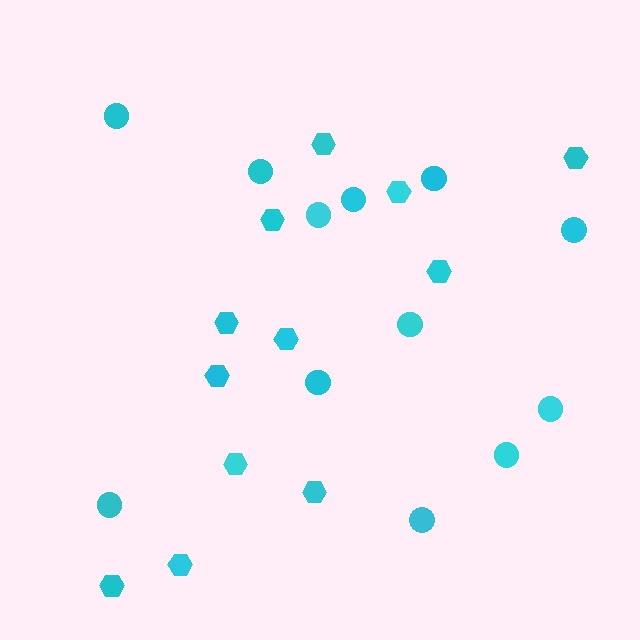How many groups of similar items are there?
There are 2 groups: one group of hexagons (12) and one group of circles (12).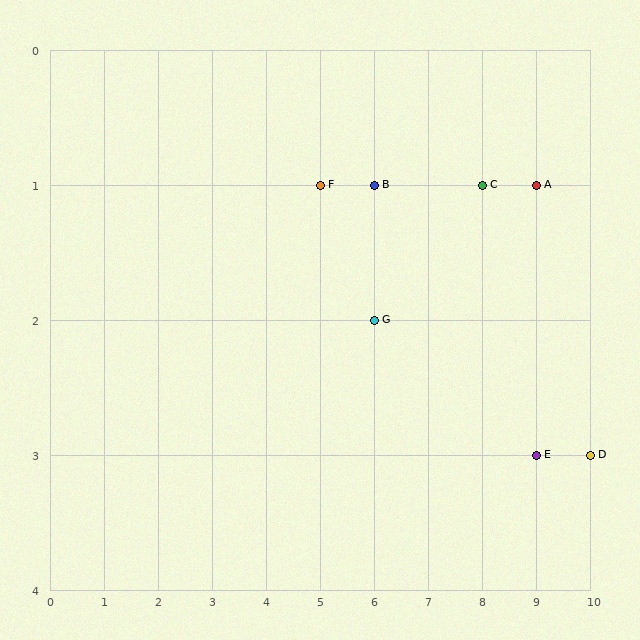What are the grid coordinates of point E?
Point E is at grid coordinates (9, 3).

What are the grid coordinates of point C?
Point C is at grid coordinates (8, 1).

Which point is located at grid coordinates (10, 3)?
Point D is at (10, 3).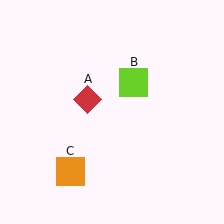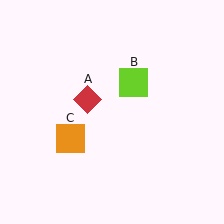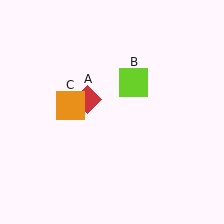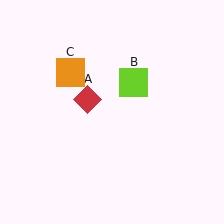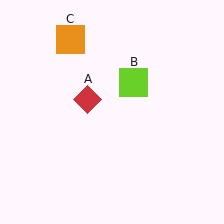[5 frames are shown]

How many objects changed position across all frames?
1 object changed position: orange square (object C).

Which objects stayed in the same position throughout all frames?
Red diamond (object A) and lime square (object B) remained stationary.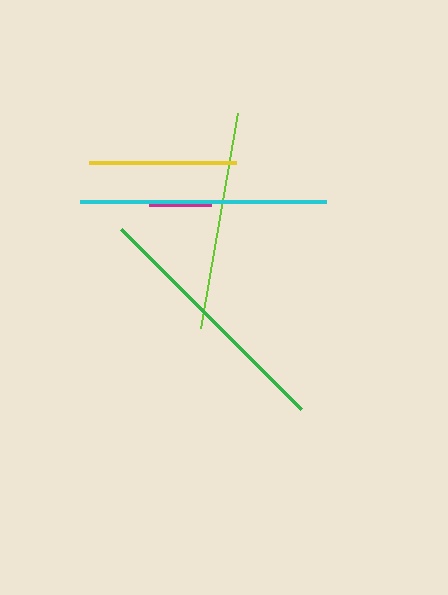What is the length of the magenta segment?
The magenta segment is approximately 61 pixels long.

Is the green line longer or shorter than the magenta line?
The green line is longer than the magenta line.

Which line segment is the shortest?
The magenta line is the shortest at approximately 61 pixels.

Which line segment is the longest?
The green line is the longest at approximately 254 pixels.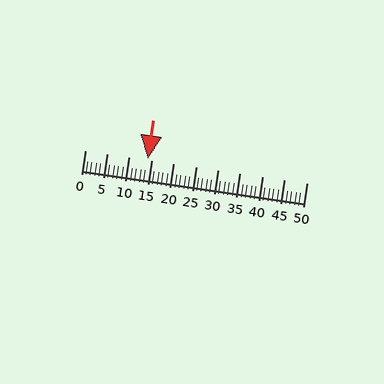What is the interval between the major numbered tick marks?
The major tick marks are spaced 5 units apart.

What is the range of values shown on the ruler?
The ruler shows values from 0 to 50.